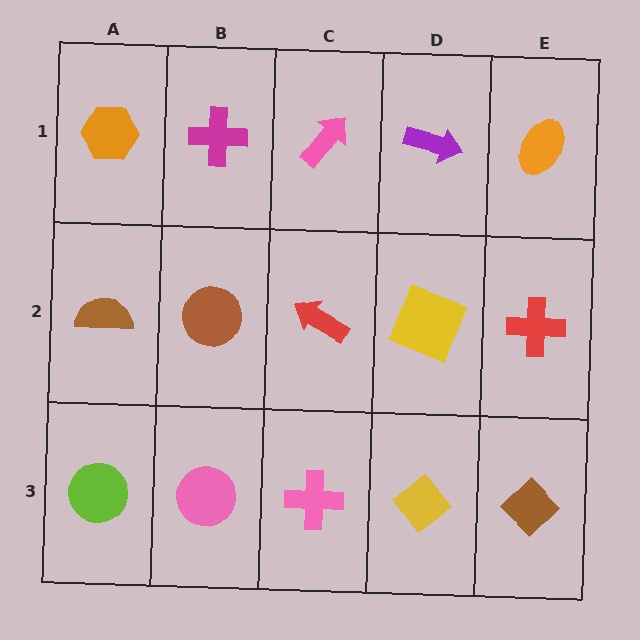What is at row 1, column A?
An orange hexagon.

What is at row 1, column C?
A pink arrow.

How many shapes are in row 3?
5 shapes.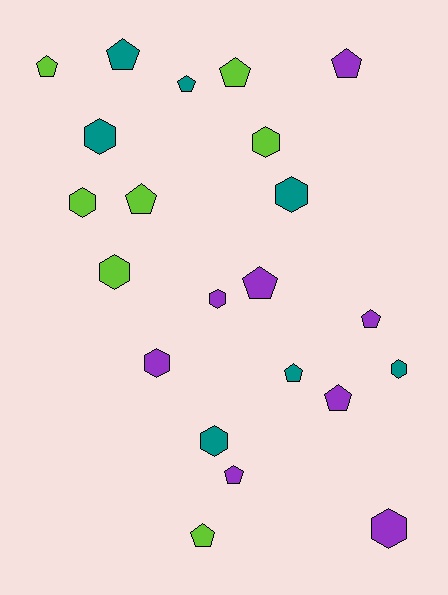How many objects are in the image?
There are 22 objects.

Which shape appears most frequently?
Pentagon, with 12 objects.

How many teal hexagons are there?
There are 4 teal hexagons.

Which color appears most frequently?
Purple, with 8 objects.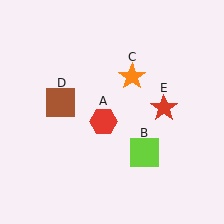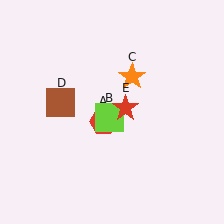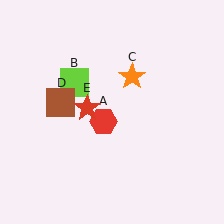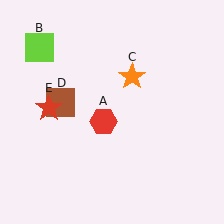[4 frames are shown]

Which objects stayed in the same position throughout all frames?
Red hexagon (object A) and orange star (object C) and brown square (object D) remained stationary.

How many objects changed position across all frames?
2 objects changed position: lime square (object B), red star (object E).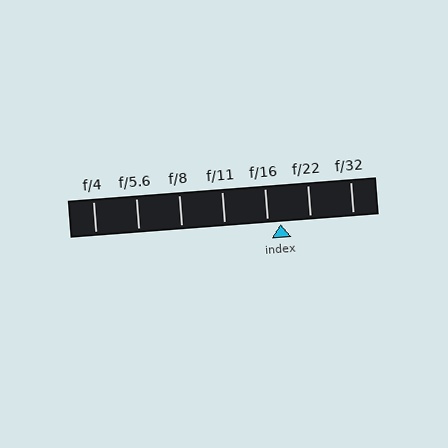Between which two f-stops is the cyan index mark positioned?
The index mark is between f/16 and f/22.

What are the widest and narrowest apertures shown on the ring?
The widest aperture shown is f/4 and the narrowest is f/32.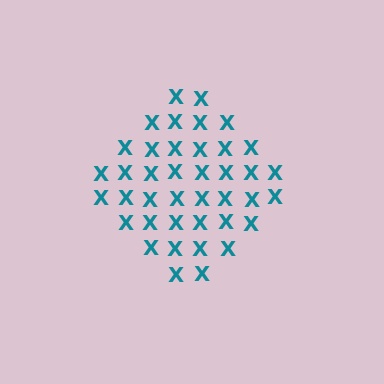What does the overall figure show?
The overall figure shows a diamond.